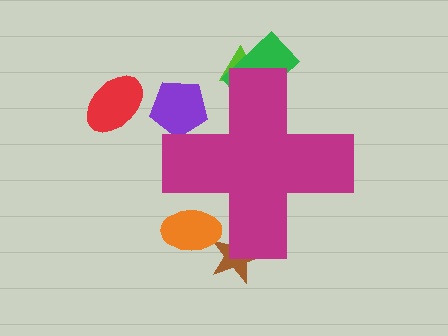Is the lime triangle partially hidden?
Yes, the lime triangle is partially hidden behind the magenta cross.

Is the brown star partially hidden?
Yes, the brown star is partially hidden behind the magenta cross.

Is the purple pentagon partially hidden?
Yes, the purple pentagon is partially hidden behind the magenta cross.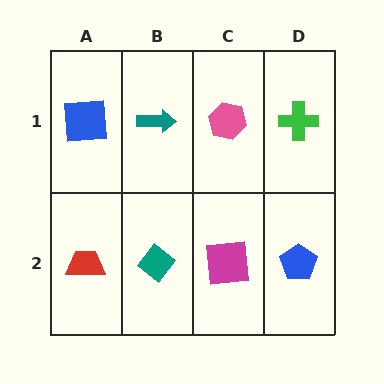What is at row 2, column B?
A teal diamond.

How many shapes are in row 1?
4 shapes.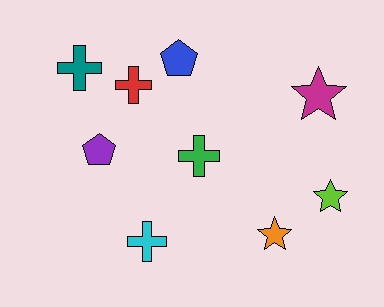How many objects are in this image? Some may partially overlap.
There are 9 objects.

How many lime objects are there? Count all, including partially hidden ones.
There is 1 lime object.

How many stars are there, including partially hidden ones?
There are 3 stars.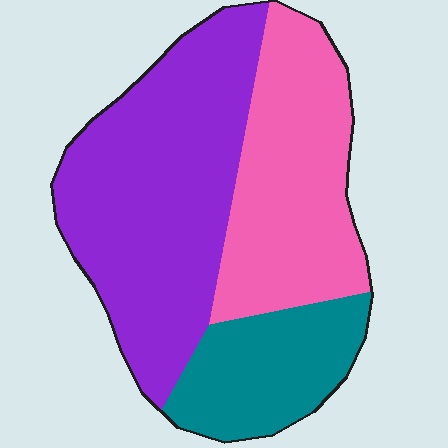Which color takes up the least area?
Teal, at roughly 20%.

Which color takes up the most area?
Purple, at roughly 50%.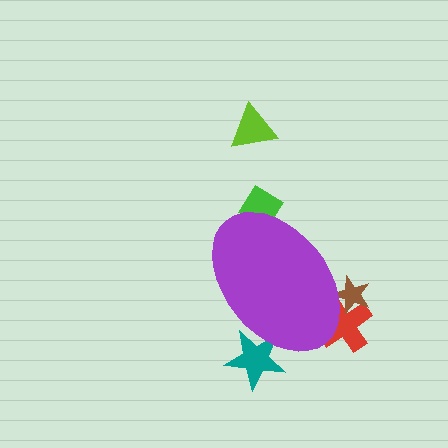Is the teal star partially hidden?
Yes, the teal star is partially hidden behind the purple ellipse.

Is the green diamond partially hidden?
Yes, the green diamond is partially hidden behind the purple ellipse.